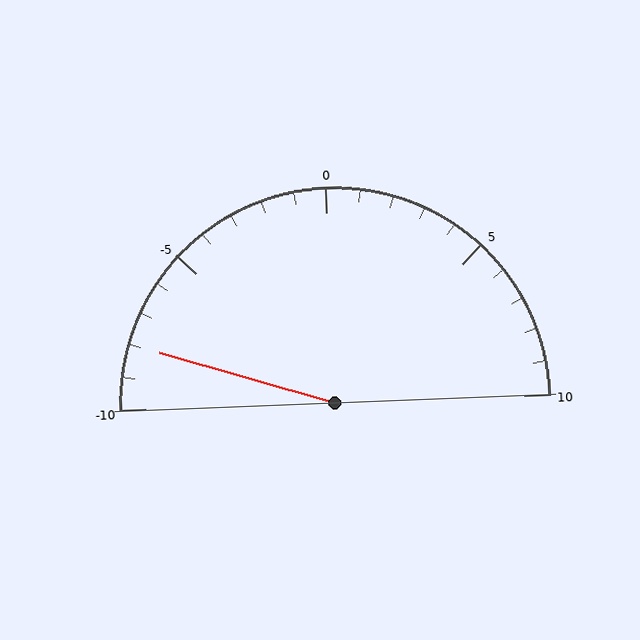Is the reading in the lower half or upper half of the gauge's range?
The reading is in the lower half of the range (-10 to 10).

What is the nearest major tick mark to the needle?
The nearest major tick mark is -10.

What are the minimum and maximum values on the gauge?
The gauge ranges from -10 to 10.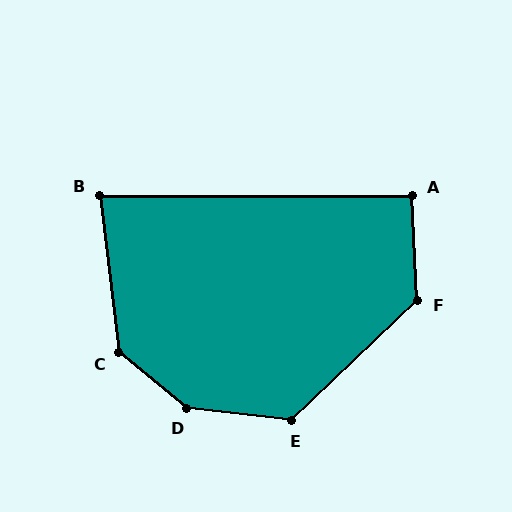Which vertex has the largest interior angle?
D, at approximately 146 degrees.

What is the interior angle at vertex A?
Approximately 93 degrees (approximately right).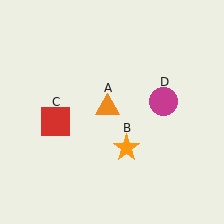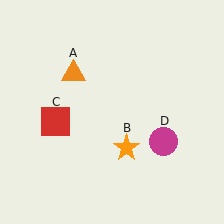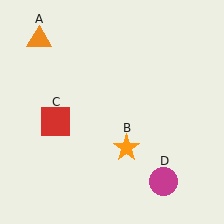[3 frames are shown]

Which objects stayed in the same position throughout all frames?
Orange star (object B) and red square (object C) remained stationary.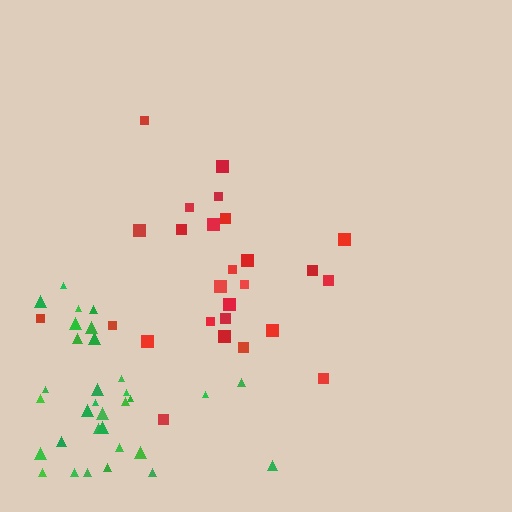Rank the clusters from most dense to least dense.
green, red.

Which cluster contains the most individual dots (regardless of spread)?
Green (32).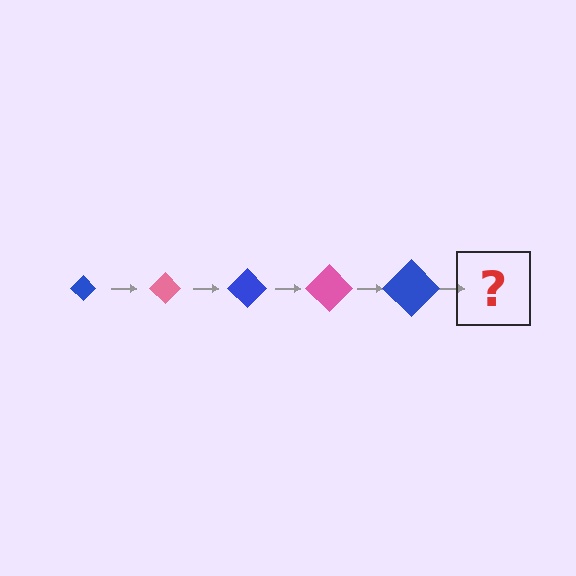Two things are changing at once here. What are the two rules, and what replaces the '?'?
The two rules are that the diamond grows larger each step and the color cycles through blue and pink. The '?' should be a pink diamond, larger than the previous one.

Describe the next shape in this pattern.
It should be a pink diamond, larger than the previous one.